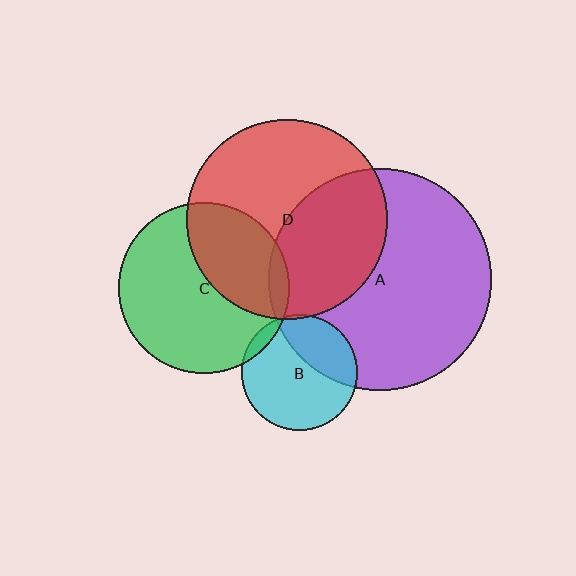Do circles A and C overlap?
Yes.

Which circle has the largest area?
Circle A (purple).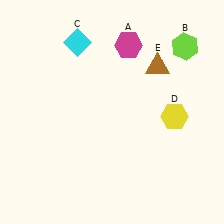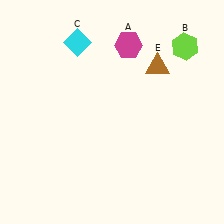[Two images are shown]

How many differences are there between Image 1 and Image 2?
There is 1 difference between the two images.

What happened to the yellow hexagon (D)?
The yellow hexagon (D) was removed in Image 2. It was in the bottom-right area of Image 1.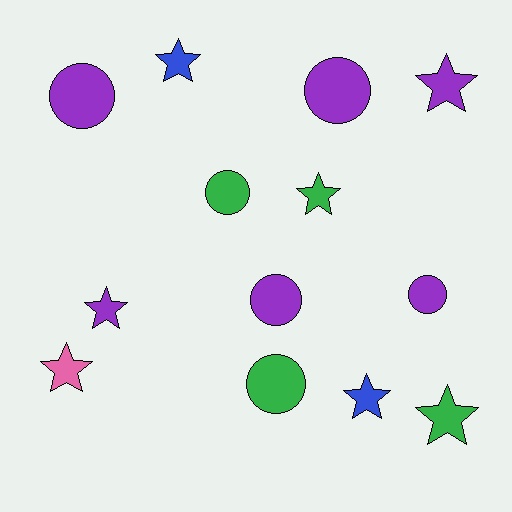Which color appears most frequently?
Purple, with 6 objects.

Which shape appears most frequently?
Star, with 7 objects.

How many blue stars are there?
There are 2 blue stars.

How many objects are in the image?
There are 13 objects.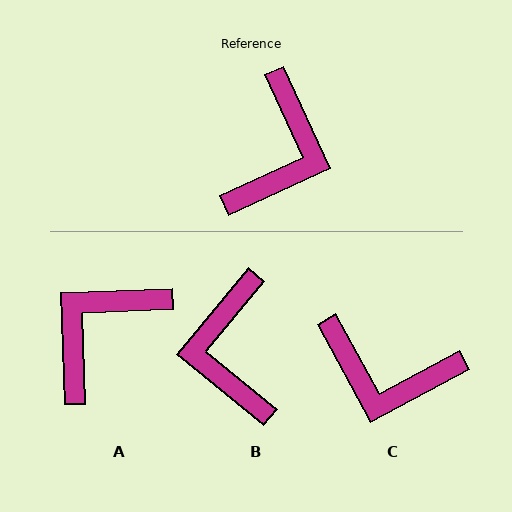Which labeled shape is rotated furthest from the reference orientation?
A, about 157 degrees away.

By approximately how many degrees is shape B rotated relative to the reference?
Approximately 154 degrees clockwise.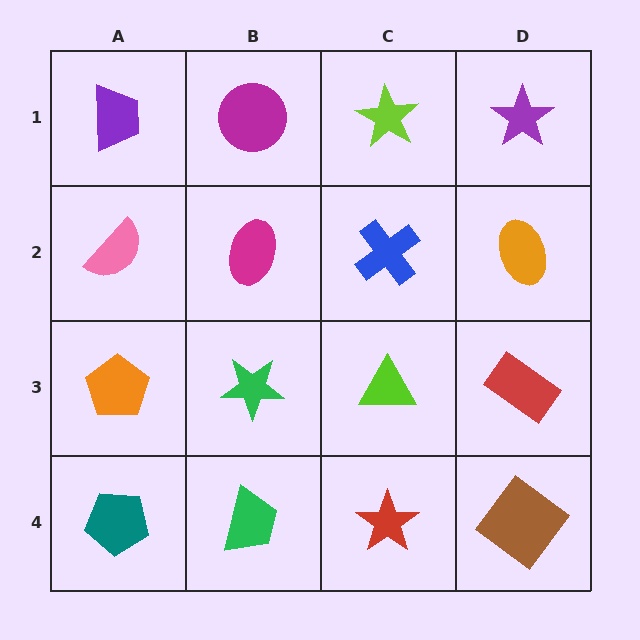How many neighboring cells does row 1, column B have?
3.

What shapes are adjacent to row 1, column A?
A pink semicircle (row 2, column A), a magenta circle (row 1, column B).